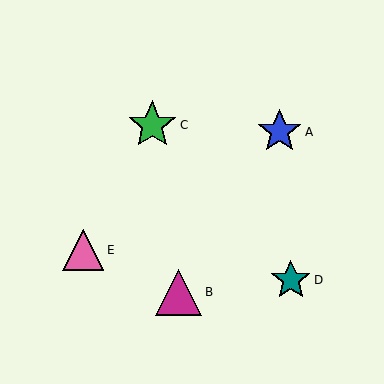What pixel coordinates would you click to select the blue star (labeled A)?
Click at (280, 132) to select the blue star A.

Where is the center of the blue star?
The center of the blue star is at (280, 132).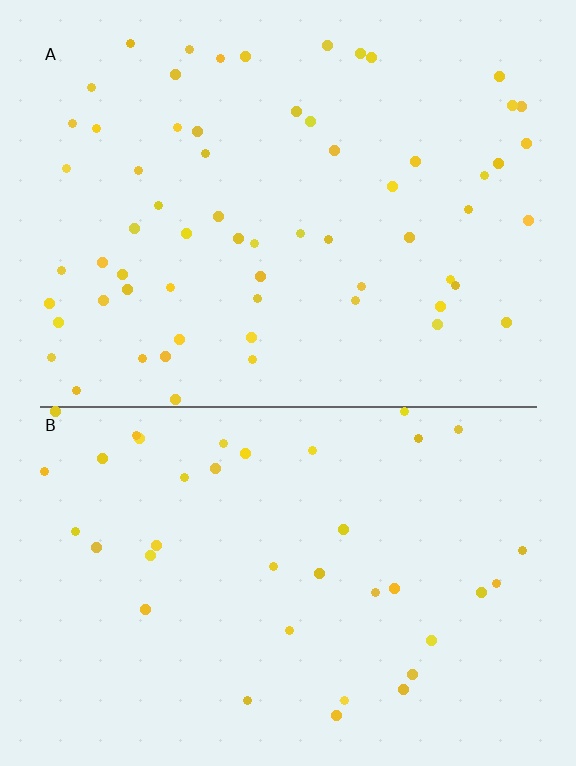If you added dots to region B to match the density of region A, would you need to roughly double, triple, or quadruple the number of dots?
Approximately double.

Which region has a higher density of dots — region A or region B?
A (the top).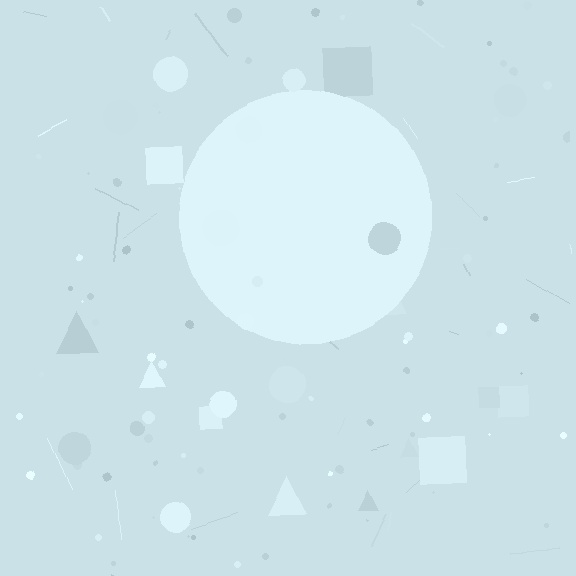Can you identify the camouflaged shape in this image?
The camouflaged shape is a circle.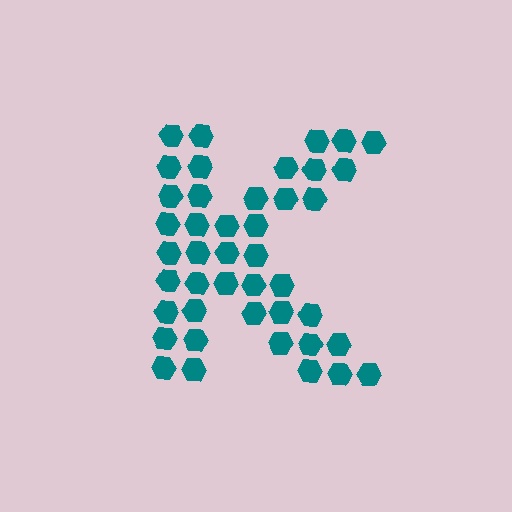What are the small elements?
The small elements are hexagons.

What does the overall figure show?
The overall figure shows the letter K.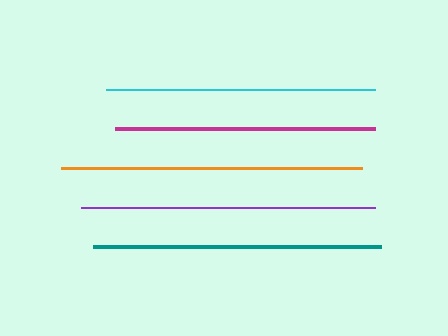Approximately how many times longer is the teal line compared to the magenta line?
The teal line is approximately 1.1 times the length of the magenta line.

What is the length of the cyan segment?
The cyan segment is approximately 269 pixels long.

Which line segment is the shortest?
The magenta line is the shortest at approximately 260 pixels.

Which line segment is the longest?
The orange line is the longest at approximately 301 pixels.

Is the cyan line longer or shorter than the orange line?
The orange line is longer than the cyan line.